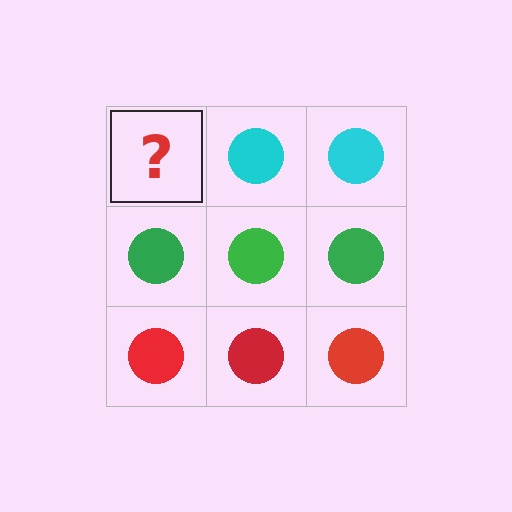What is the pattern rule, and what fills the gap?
The rule is that each row has a consistent color. The gap should be filled with a cyan circle.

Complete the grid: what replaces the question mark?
The question mark should be replaced with a cyan circle.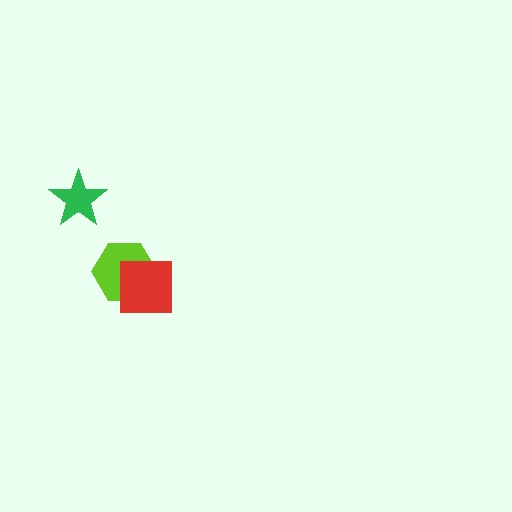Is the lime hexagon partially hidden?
Yes, it is partially covered by another shape.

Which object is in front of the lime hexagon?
The red square is in front of the lime hexagon.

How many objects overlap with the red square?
1 object overlaps with the red square.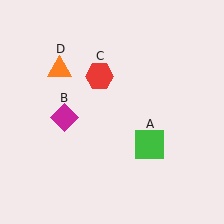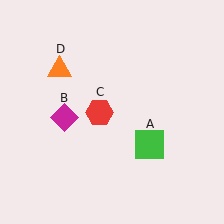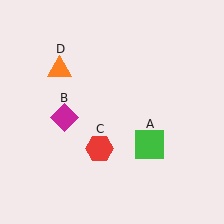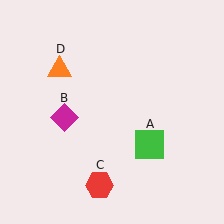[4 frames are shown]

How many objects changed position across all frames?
1 object changed position: red hexagon (object C).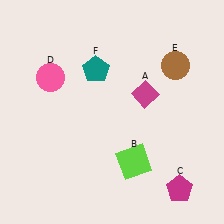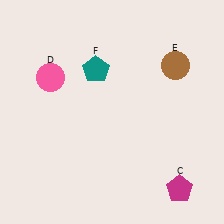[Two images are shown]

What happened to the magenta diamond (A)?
The magenta diamond (A) was removed in Image 2. It was in the top-right area of Image 1.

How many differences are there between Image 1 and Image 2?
There are 2 differences between the two images.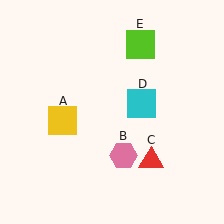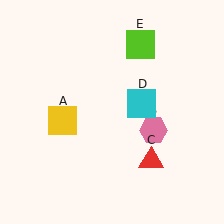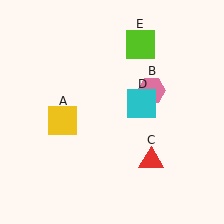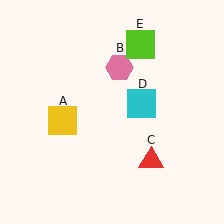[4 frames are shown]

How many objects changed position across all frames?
1 object changed position: pink hexagon (object B).